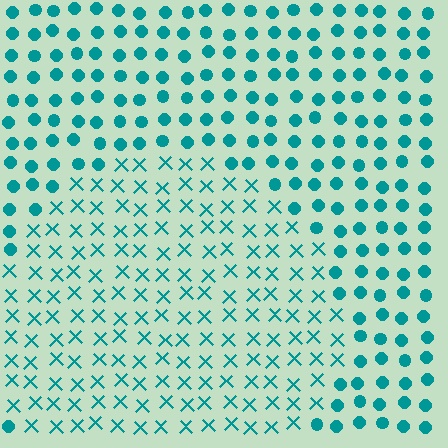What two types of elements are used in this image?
The image uses X marks inside the circle region and circles outside it.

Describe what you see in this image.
The image is filled with small teal elements arranged in a uniform grid. A circle-shaped region contains X marks, while the surrounding area contains circles. The boundary is defined purely by the change in element shape.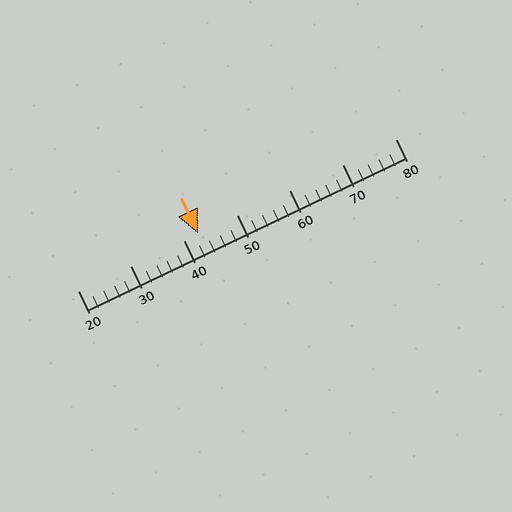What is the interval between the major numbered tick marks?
The major tick marks are spaced 10 units apart.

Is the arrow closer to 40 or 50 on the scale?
The arrow is closer to 40.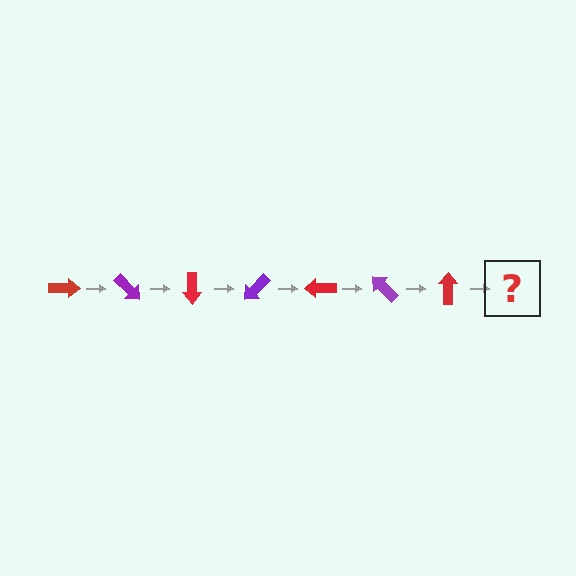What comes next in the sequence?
The next element should be a purple arrow, rotated 315 degrees from the start.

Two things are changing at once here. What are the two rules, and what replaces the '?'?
The two rules are that it rotates 45 degrees each step and the color cycles through red and purple. The '?' should be a purple arrow, rotated 315 degrees from the start.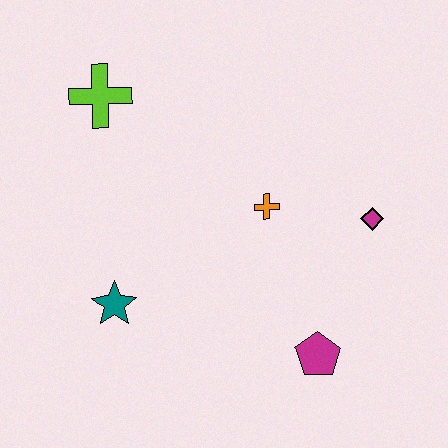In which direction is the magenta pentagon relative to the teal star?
The magenta pentagon is to the right of the teal star.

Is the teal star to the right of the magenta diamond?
No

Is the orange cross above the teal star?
Yes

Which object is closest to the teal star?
The orange cross is closest to the teal star.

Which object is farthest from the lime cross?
The magenta pentagon is farthest from the lime cross.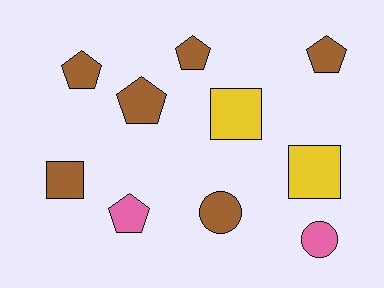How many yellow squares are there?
There are 2 yellow squares.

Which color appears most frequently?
Brown, with 6 objects.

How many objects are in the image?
There are 10 objects.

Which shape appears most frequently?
Pentagon, with 5 objects.